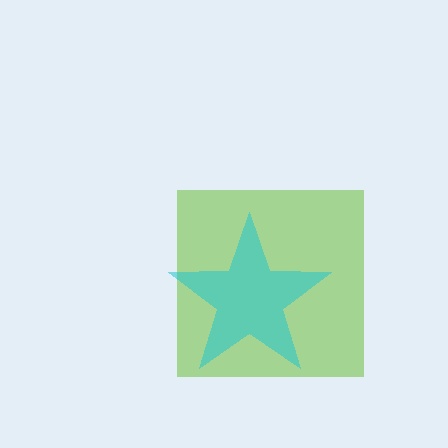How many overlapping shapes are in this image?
There are 2 overlapping shapes in the image.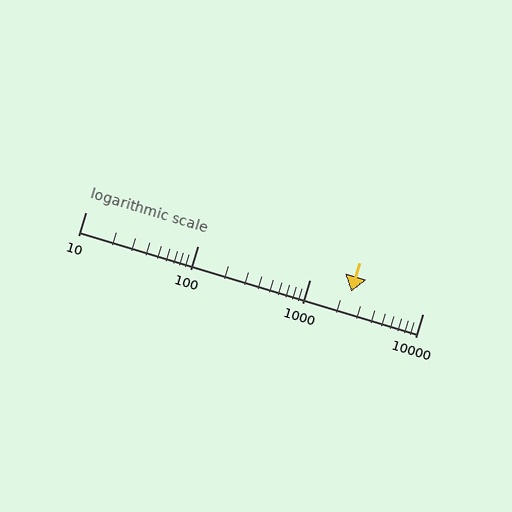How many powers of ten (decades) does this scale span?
The scale spans 3 decades, from 10 to 10000.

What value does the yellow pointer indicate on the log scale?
The pointer indicates approximately 2300.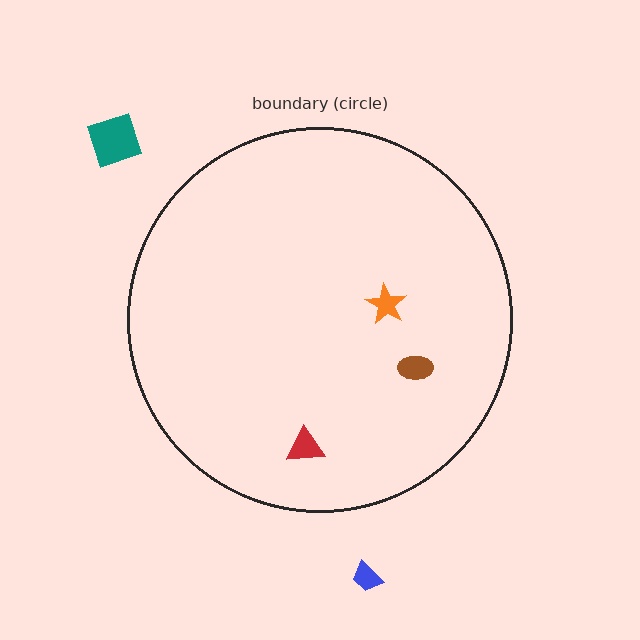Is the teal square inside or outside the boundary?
Outside.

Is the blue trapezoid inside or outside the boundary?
Outside.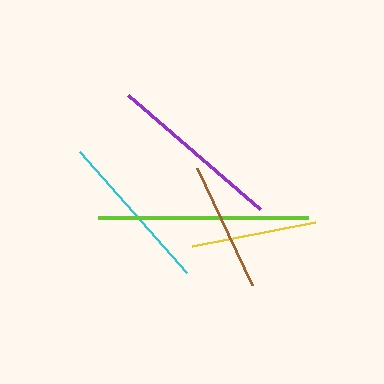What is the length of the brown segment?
The brown segment is approximately 130 pixels long.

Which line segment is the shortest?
The yellow line is the shortest at approximately 125 pixels.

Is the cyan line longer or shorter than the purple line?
The purple line is longer than the cyan line.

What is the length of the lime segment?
The lime segment is approximately 210 pixels long.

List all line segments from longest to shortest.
From longest to shortest: lime, purple, cyan, brown, yellow.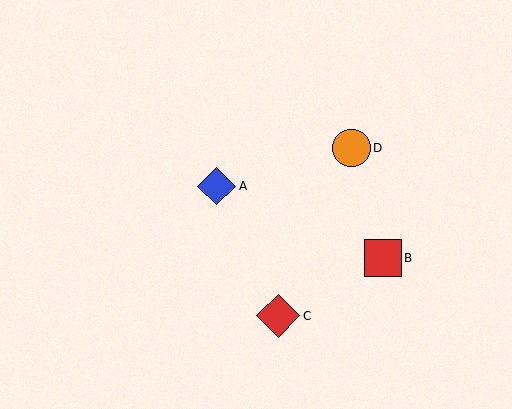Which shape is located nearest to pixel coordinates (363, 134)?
The orange circle (labeled D) at (351, 148) is nearest to that location.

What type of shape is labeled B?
Shape B is a red square.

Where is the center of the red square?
The center of the red square is at (383, 258).